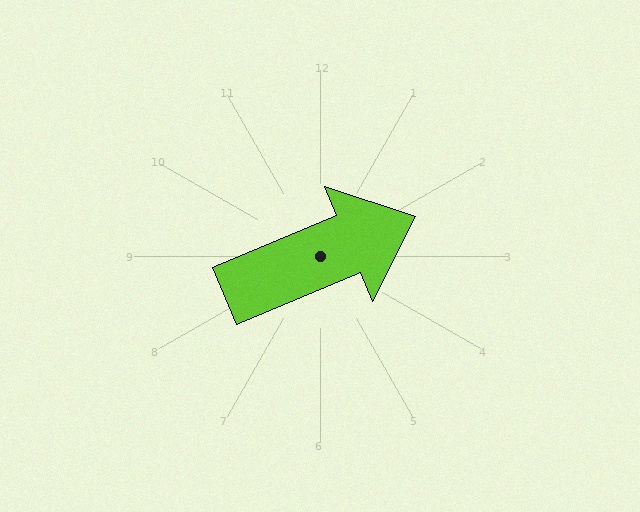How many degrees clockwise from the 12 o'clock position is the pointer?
Approximately 67 degrees.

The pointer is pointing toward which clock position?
Roughly 2 o'clock.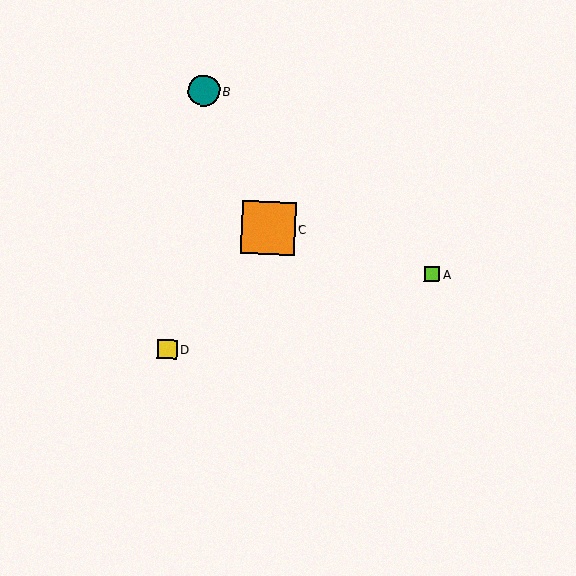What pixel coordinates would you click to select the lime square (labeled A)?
Click at (432, 274) to select the lime square A.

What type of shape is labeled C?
Shape C is an orange square.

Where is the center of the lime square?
The center of the lime square is at (432, 274).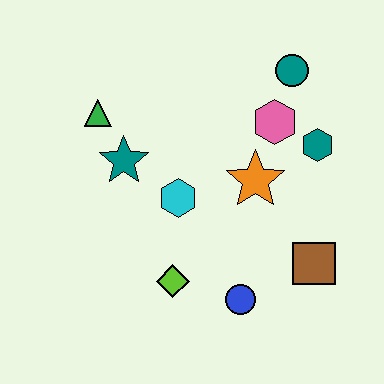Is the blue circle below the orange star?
Yes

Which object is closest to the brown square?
The blue circle is closest to the brown square.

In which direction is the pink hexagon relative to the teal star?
The pink hexagon is to the right of the teal star.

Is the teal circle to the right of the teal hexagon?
No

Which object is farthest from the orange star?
The green triangle is farthest from the orange star.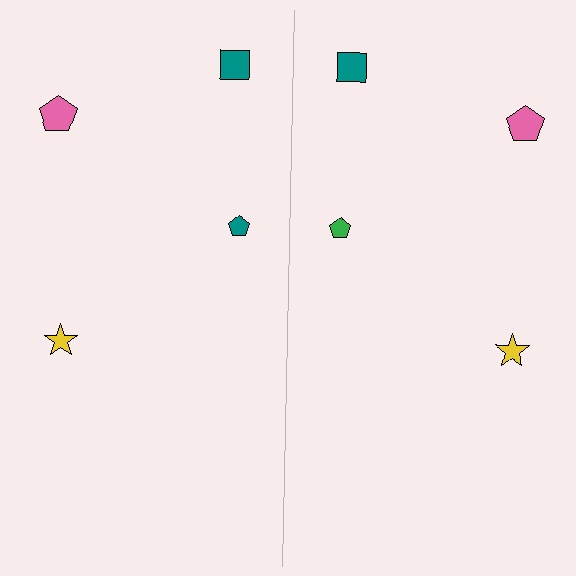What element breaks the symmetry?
The green pentagon on the right side breaks the symmetry — its mirror counterpart is teal.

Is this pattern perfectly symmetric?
No, the pattern is not perfectly symmetric. The green pentagon on the right side breaks the symmetry — its mirror counterpart is teal.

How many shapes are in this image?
There are 8 shapes in this image.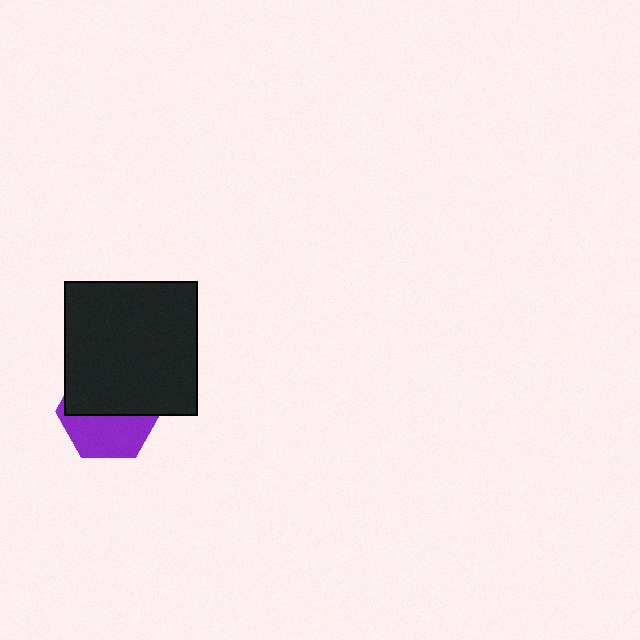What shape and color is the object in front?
The object in front is a black square.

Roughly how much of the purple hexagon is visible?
About half of it is visible (roughly 46%).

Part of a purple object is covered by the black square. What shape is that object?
It is a hexagon.